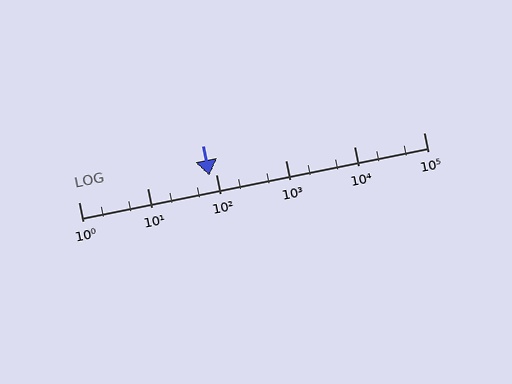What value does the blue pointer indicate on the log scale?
The pointer indicates approximately 79.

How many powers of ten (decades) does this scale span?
The scale spans 5 decades, from 1 to 100000.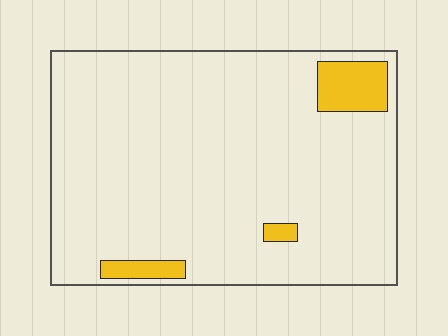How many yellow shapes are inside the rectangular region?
3.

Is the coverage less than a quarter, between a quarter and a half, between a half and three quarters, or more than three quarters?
Less than a quarter.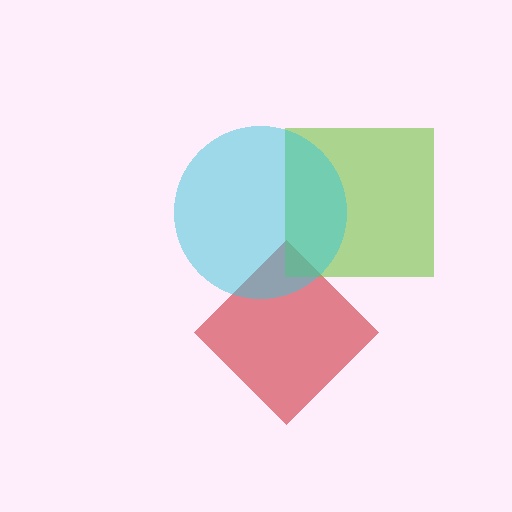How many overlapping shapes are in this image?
There are 3 overlapping shapes in the image.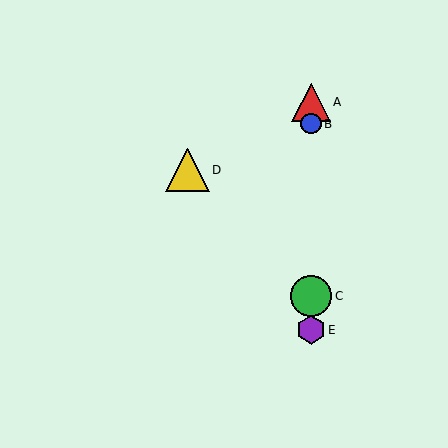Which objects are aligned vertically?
Objects A, B, C, E are aligned vertically.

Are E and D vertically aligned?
No, E is at x≈311 and D is at x≈187.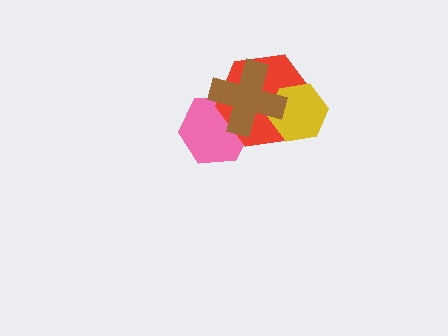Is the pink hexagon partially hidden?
Yes, it is partially covered by another shape.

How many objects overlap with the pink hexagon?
2 objects overlap with the pink hexagon.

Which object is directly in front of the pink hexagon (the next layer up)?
The red hexagon is directly in front of the pink hexagon.